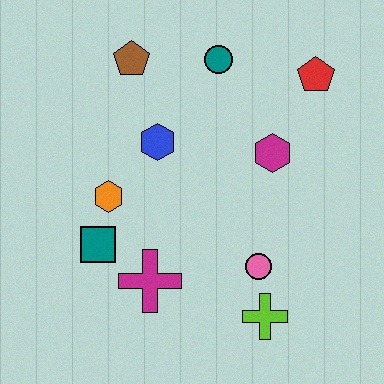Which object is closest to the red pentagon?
The magenta hexagon is closest to the red pentagon.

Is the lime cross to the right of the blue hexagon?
Yes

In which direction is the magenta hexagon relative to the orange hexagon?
The magenta hexagon is to the right of the orange hexagon.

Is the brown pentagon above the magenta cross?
Yes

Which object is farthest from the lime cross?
The brown pentagon is farthest from the lime cross.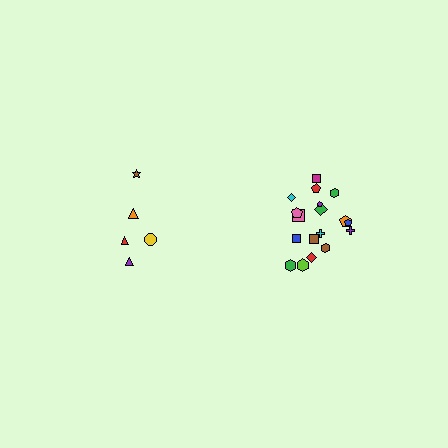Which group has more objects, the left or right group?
The right group.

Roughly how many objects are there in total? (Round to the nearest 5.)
Roughly 25 objects in total.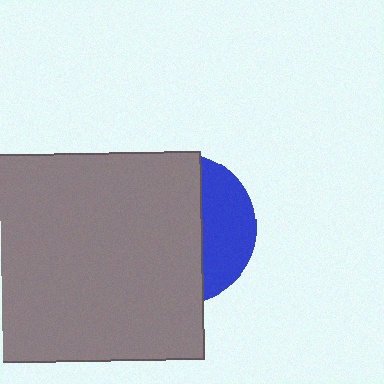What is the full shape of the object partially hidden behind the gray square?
The partially hidden object is a blue circle.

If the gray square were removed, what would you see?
You would see the complete blue circle.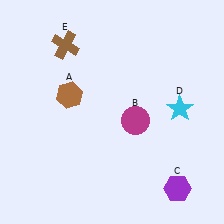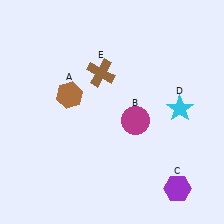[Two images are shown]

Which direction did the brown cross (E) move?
The brown cross (E) moved right.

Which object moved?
The brown cross (E) moved right.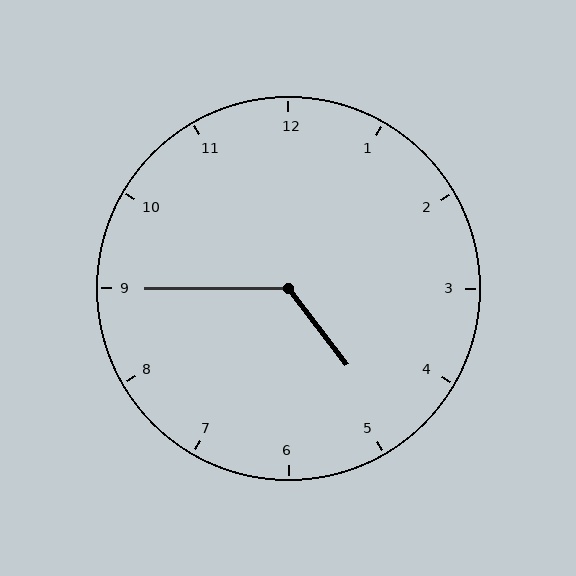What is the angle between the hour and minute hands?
Approximately 128 degrees.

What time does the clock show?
4:45.